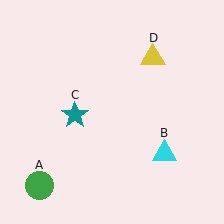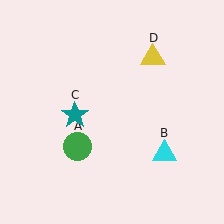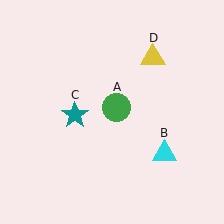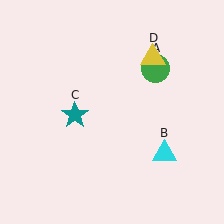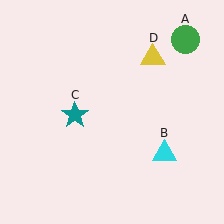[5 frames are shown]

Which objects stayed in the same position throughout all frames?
Cyan triangle (object B) and teal star (object C) and yellow triangle (object D) remained stationary.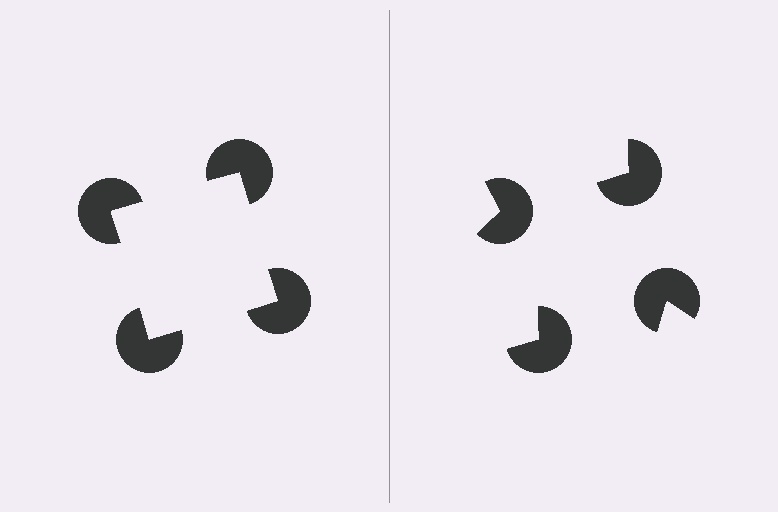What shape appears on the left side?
An illusory square.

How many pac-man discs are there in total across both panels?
8 — 4 on each side.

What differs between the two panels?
The pac-man discs are positioned identically on both sides; only the wedge orientations differ. On the left they align to a square; on the right they are misaligned.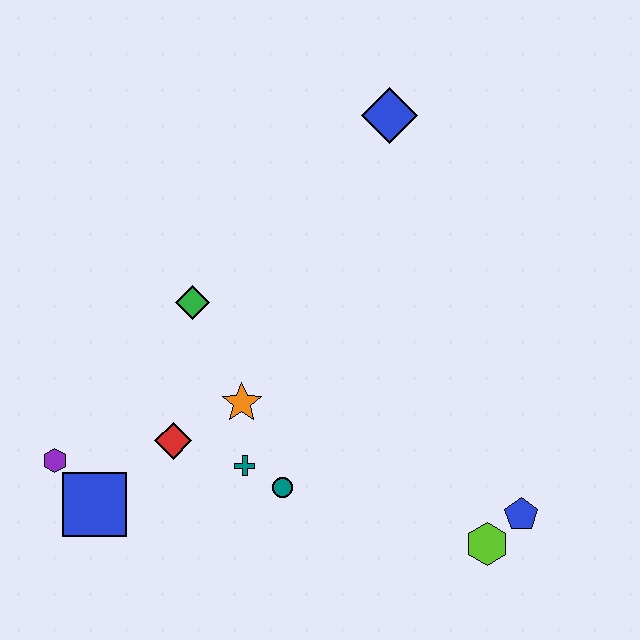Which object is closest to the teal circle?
The teal cross is closest to the teal circle.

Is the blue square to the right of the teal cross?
No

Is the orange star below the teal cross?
No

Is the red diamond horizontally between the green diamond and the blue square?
Yes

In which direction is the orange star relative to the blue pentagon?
The orange star is to the left of the blue pentagon.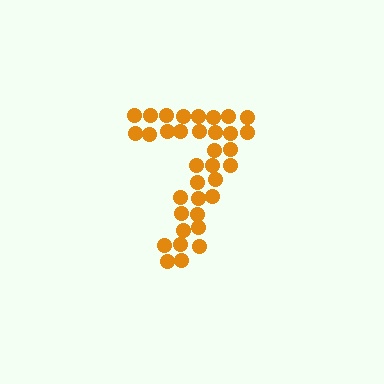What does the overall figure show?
The overall figure shows the digit 7.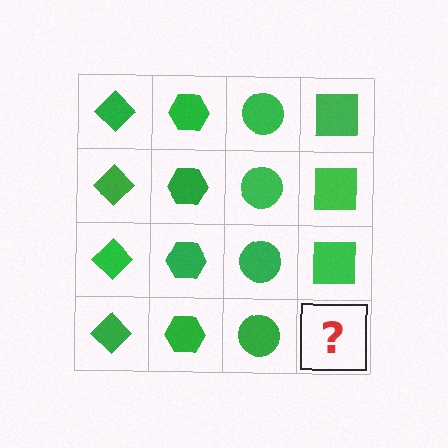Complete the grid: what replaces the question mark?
The question mark should be replaced with a green square.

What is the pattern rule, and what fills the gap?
The rule is that each column has a consistent shape. The gap should be filled with a green square.